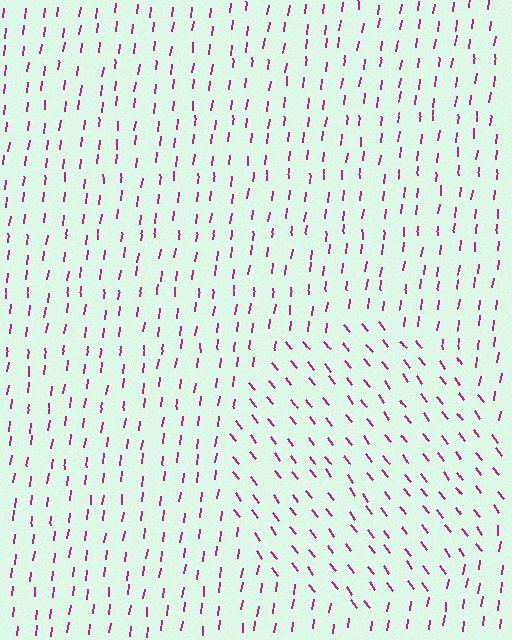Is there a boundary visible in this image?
Yes, there is a texture boundary formed by a change in line orientation.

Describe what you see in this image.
The image is filled with small magenta line segments. A circle region in the image has lines oriented differently from the surrounding lines, creating a visible texture boundary.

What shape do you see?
I see a circle.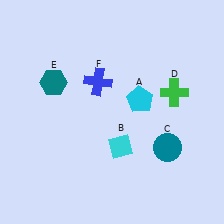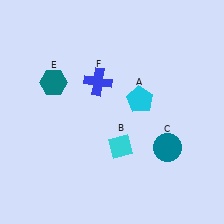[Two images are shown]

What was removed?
The green cross (D) was removed in Image 2.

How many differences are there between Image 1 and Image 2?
There is 1 difference between the two images.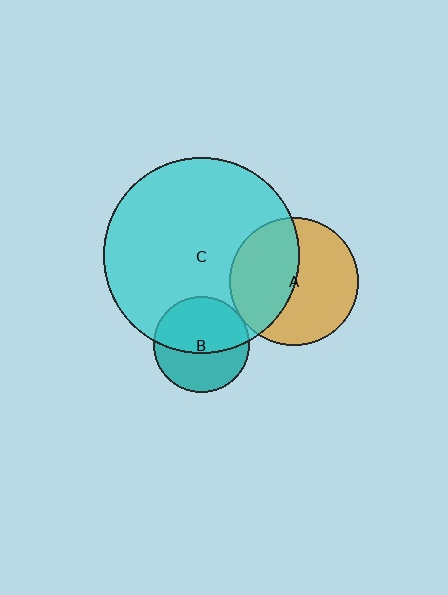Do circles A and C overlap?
Yes.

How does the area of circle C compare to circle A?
Approximately 2.3 times.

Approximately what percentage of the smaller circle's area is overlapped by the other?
Approximately 45%.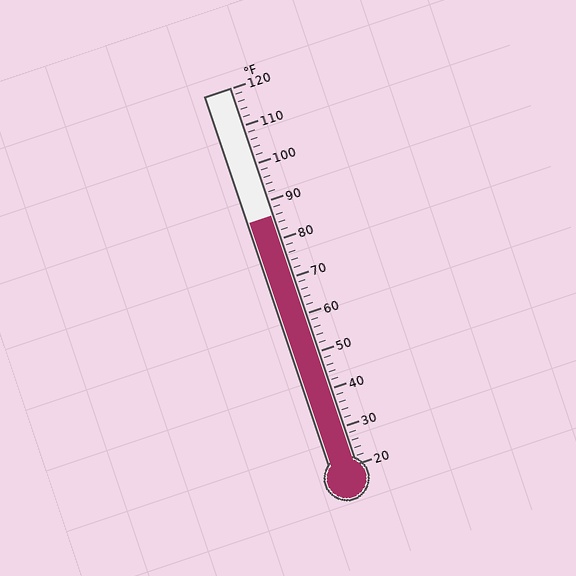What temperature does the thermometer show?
The thermometer shows approximately 86°F.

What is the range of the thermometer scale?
The thermometer scale ranges from 20°F to 120°F.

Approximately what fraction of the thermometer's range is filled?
The thermometer is filled to approximately 65% of its range.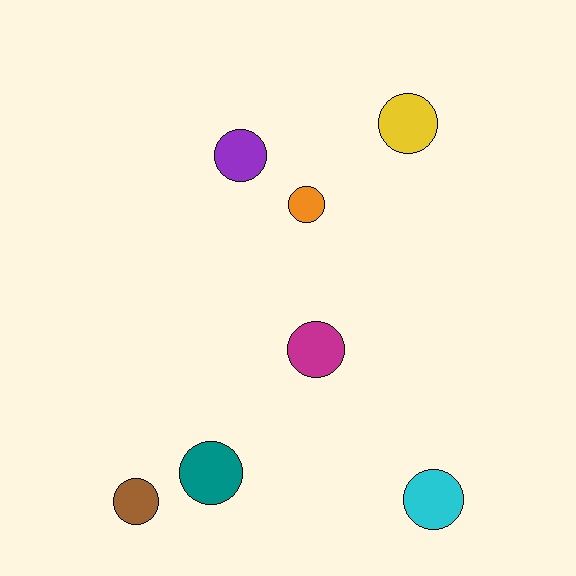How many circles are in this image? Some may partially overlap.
There are 7 circles.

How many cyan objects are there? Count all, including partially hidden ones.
There is 1 cyan object.